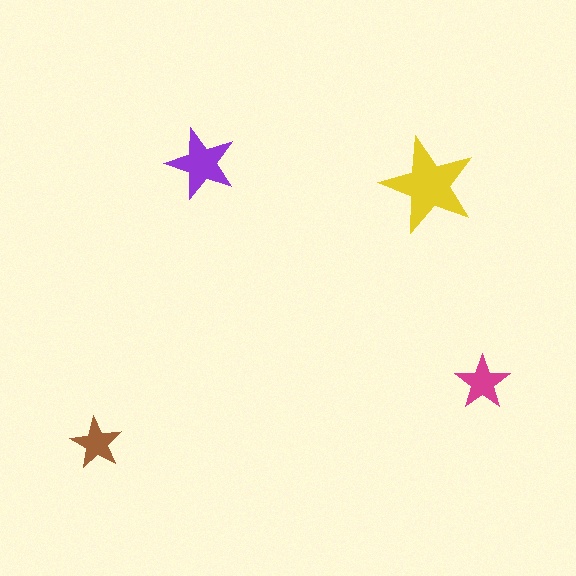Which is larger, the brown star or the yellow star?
The yellow one.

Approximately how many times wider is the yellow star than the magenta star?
About 1.5 times wider.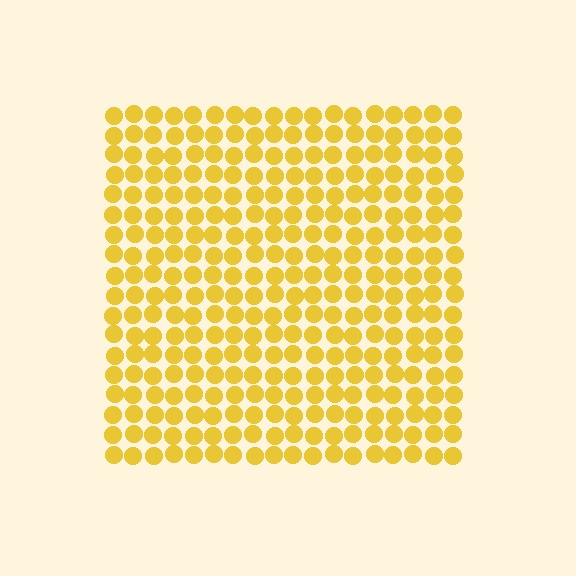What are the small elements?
The small elements are circles.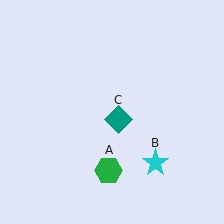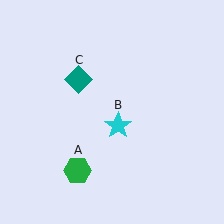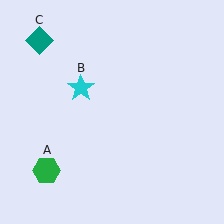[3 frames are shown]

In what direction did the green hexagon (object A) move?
The green hexagon (object A) moved left.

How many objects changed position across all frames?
3 objects changed position: green hexagon (object A), cyan star (object B), teal diamond (object C).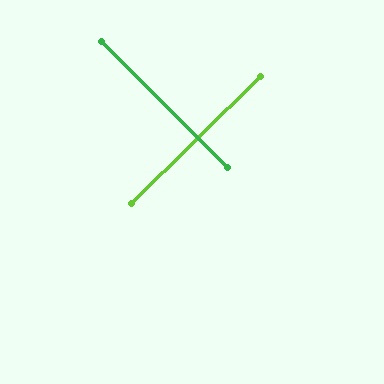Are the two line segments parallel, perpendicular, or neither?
Perpendicular — they meet at approximately 89°.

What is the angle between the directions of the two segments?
Approximately 89 degrees.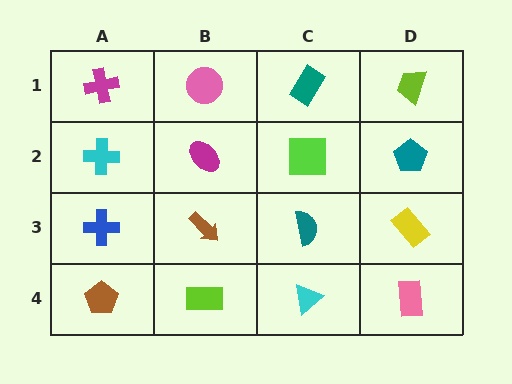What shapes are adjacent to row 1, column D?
A teal pentagon (row 2, column D), a teal rectangle (row 1, column C).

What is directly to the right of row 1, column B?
A teal rectangle.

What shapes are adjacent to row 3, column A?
A cyan cross (row 2, column A), a brown pentagon (row 4, column A), a brown arrow (row 3, column B).